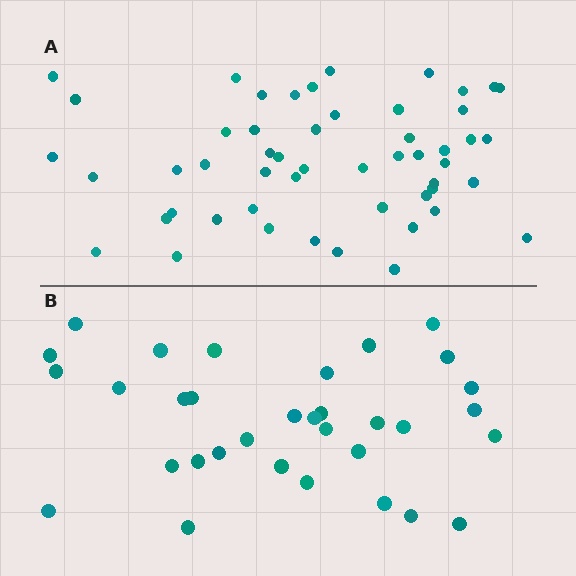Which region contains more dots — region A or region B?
Region A (the top region) has more dots.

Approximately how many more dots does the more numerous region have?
Region A has approximately 20 more dots than region B.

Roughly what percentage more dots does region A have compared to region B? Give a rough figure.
About 60% more.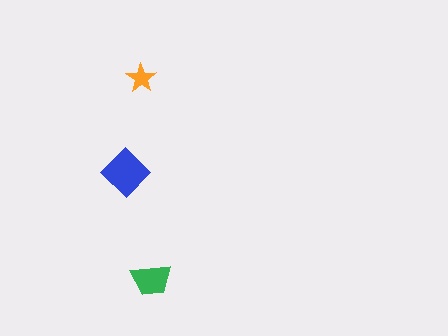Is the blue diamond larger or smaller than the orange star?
Larger.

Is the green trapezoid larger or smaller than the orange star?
Larger.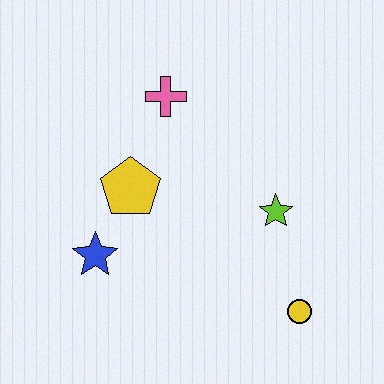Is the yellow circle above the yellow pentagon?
No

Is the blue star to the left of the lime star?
Yes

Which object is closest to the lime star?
The yellow circle is closest to the lime star.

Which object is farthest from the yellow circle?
The pink cross is farthest from the yellow circle.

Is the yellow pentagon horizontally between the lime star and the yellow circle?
No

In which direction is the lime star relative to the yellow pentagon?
The lime star is to the right of the yellow pentagon.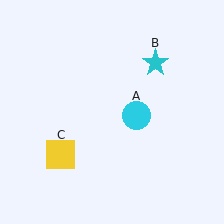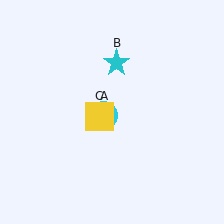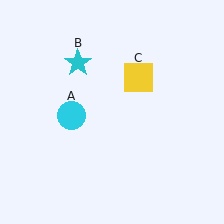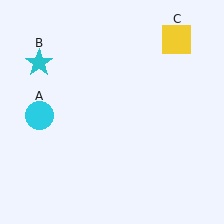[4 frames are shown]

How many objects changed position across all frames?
3 objects changed position: cyan circle (object A), cyan star (object B), yellow square (object C).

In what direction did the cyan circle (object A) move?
The cyan circle (object A) moved left.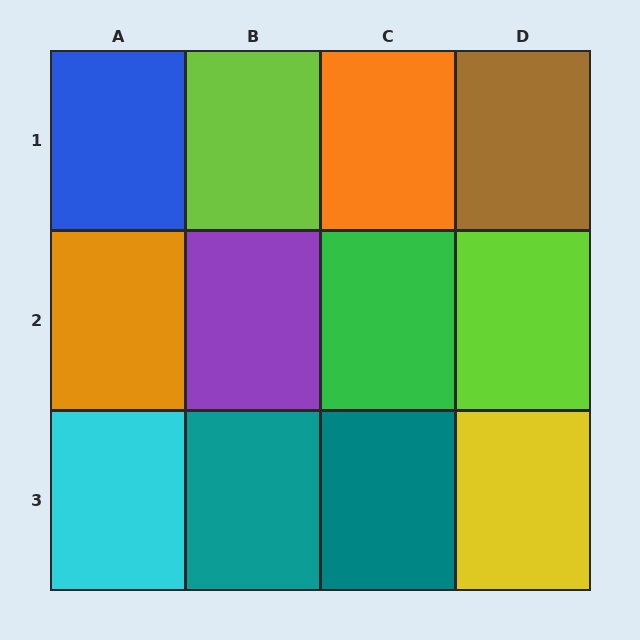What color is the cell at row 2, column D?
Lime.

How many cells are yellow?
1 cell is yellow.